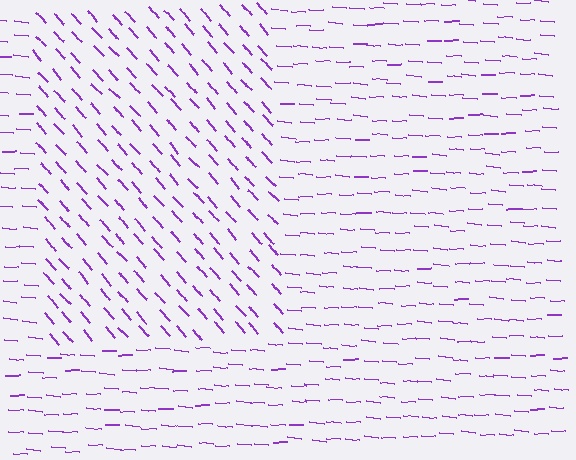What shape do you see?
I see a rectangle.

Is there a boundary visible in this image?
Yes, there is a texture boundary formed by a change in line orientation.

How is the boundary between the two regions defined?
The boundary is defined purely by a change in line orientation (approximately 45 degrees difference). All lines are the same color and thickness.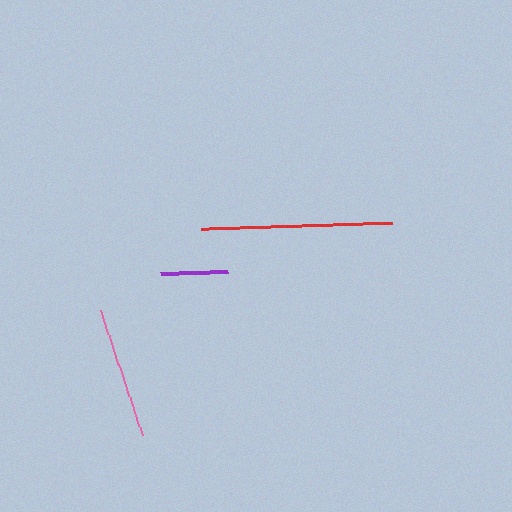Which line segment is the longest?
The red line is the longest at approximately 191 pixels.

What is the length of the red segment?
The red segment is approximately 191 pixels long.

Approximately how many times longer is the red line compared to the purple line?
The red line is approximately 2.8 times the length of the purple line.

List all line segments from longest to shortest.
From longest to shortest: red, pink, purple.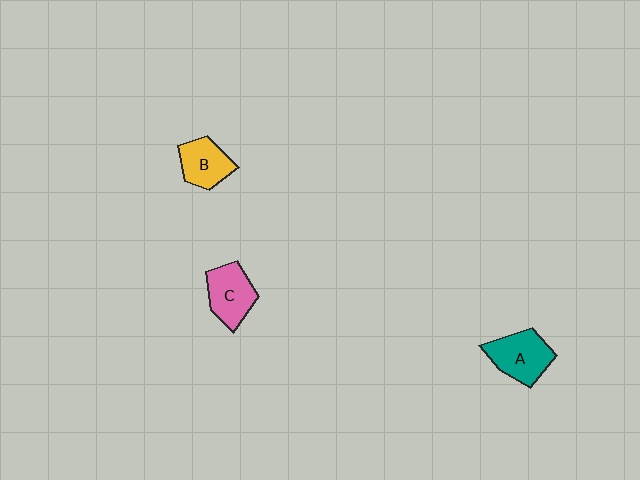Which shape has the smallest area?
Shape B (yellow).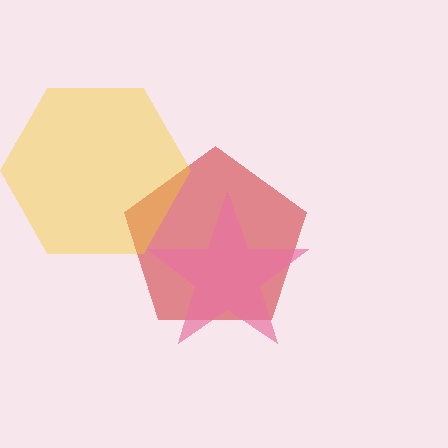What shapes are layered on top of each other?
The layered shapes are: a red pentagon, a pink star, a yellow hexagon.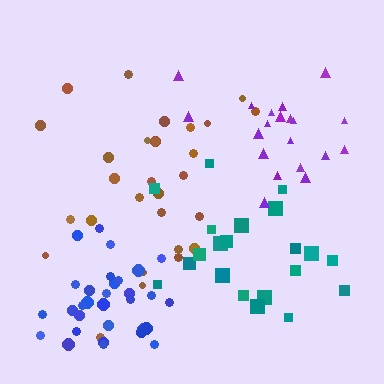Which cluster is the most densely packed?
Blue.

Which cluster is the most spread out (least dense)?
Teal.